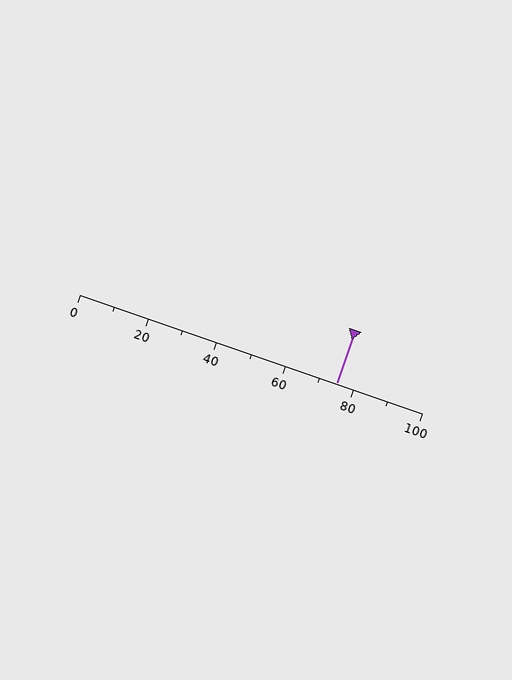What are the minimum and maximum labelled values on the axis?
The axis runs from 0 to 100.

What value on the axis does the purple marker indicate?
The marker indicates approximately 75.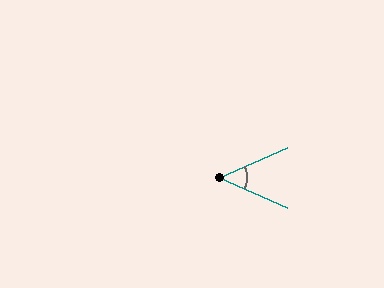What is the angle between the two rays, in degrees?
Approximately 48 degrees.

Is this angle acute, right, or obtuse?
It is acute.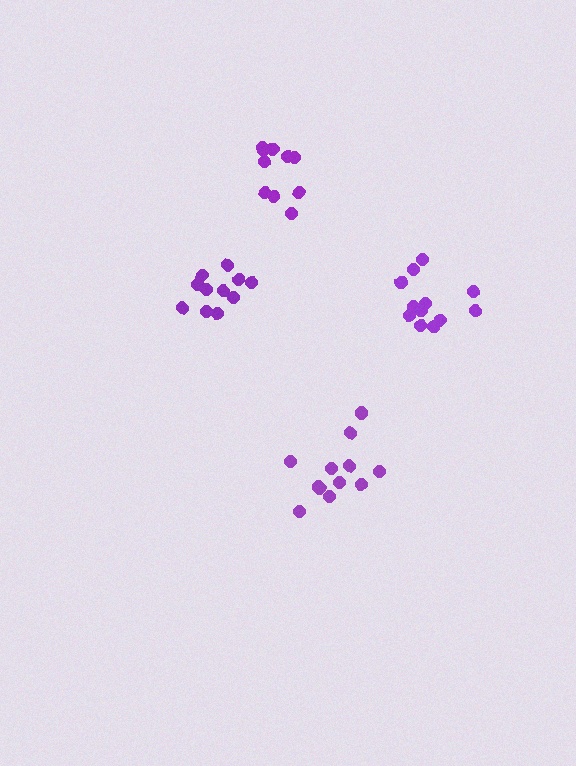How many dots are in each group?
Group 1: 10 dots, Group 2: 12 dots, Group 3: 11 dots, Group 4: 12 dots (45 total).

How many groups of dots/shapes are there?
There are 4 groups.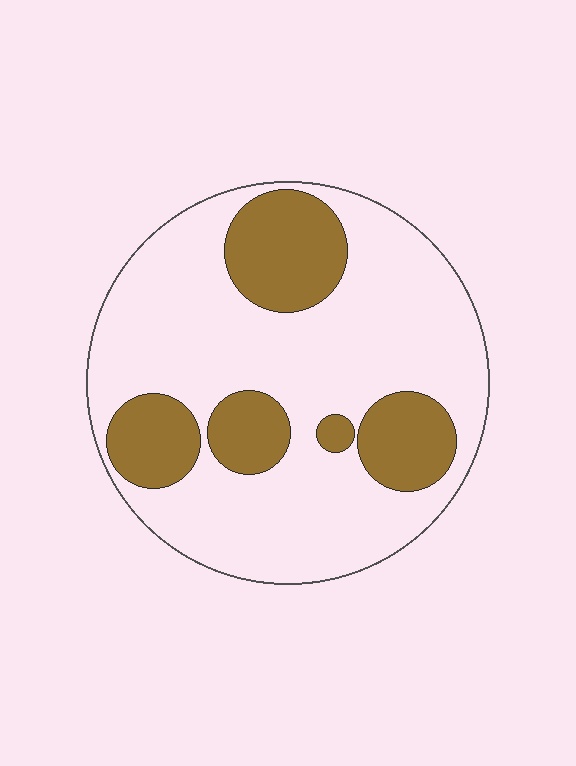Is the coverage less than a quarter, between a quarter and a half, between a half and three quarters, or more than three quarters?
Between a quarter and a half.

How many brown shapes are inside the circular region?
5.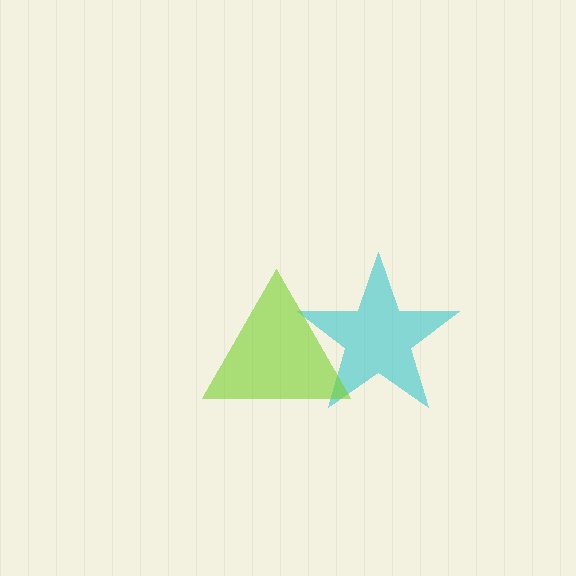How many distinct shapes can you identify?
There are 2 distinct shapes: a cyan star, a lime triangle.